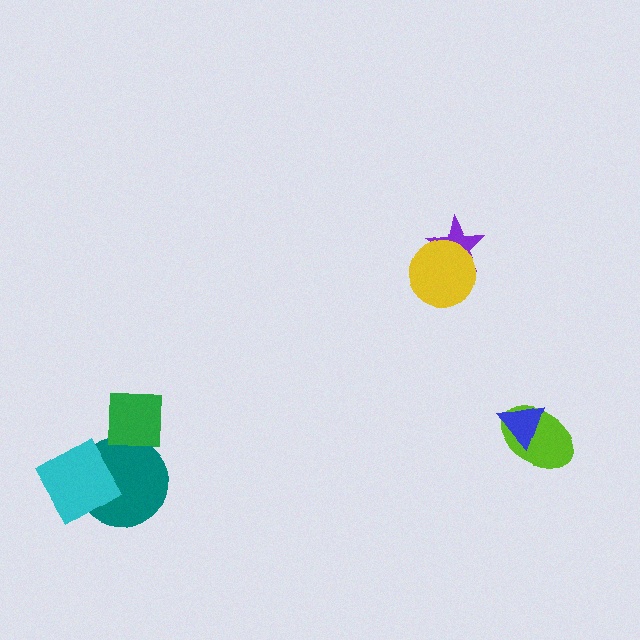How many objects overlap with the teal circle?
2 objects overlap with the teal circle.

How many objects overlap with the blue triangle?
1 object overlaps with the blue triangle.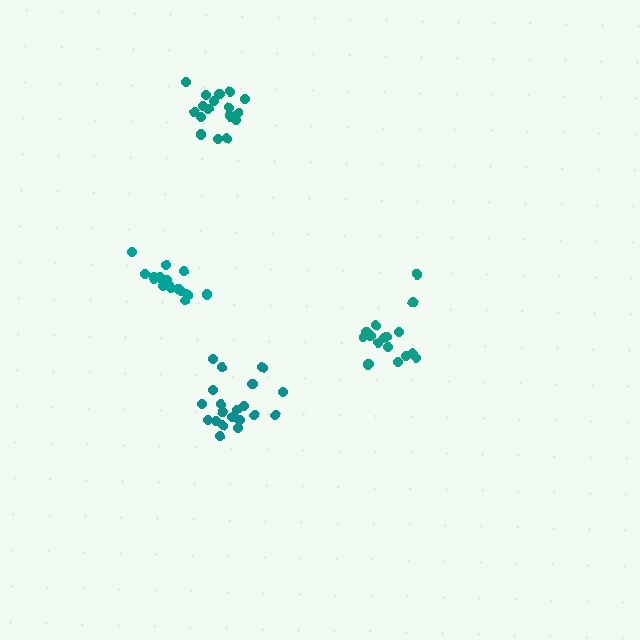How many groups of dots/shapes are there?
There are 4 groups.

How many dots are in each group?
Group 1: 17 dots, Group 2: 20 dots, Group 3: 18 dots, Group 4: 17 dots (72 total).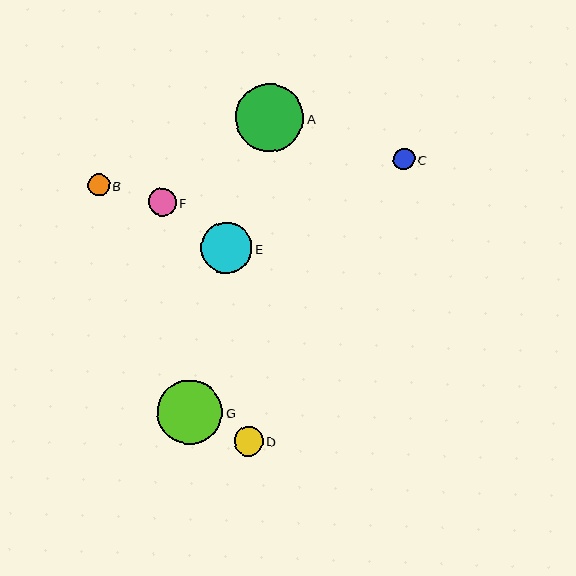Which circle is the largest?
Circle A is the largest with a size of approximately 68 pixels.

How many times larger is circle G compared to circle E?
Circle G is approximately 1.3 times the size of circle E.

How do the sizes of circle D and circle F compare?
Circle D and circle F are approximately the same size.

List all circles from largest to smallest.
From largest to smallest: A, G, E, D, F, B, C.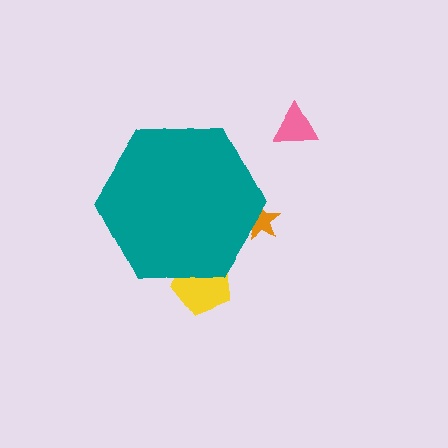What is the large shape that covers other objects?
A teal hexagon.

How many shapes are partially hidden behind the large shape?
2 shapes are partially hidden.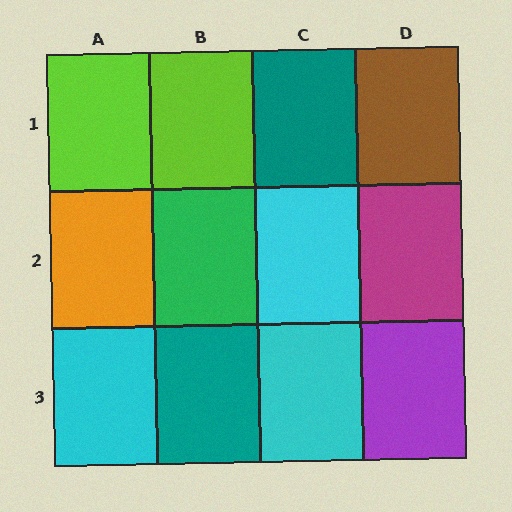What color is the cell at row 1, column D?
Brown.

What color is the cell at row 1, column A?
Lime.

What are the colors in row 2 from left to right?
Orange, green, cyan, magenta.